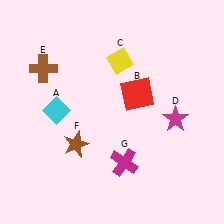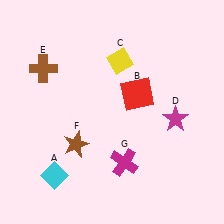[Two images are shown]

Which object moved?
The cyan diamond (A) moved down.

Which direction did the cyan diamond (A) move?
The cyan diamond (A) moved down.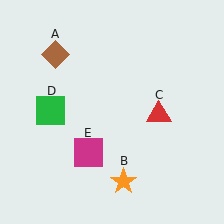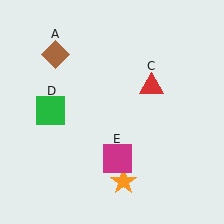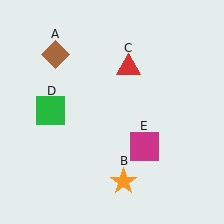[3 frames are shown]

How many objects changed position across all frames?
2 objects changed position: red triangle (object C), magenta square (object E).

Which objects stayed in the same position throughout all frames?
Brown diamond (object A) and orange star (object B) and green square (object D) remained stationary.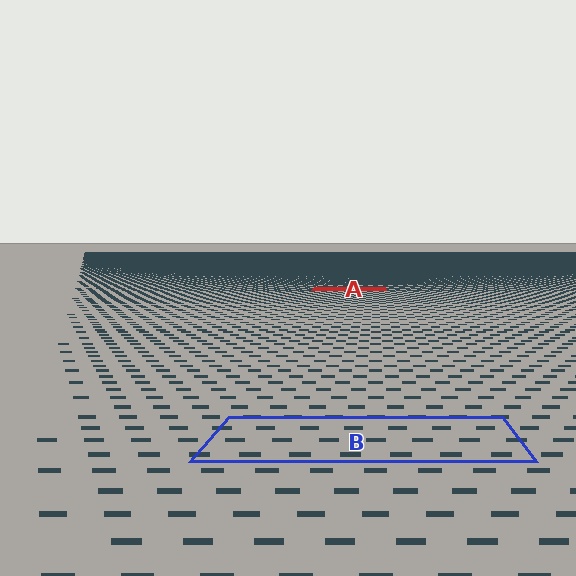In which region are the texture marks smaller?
The texture marks are smaller in region A, because it is farther away.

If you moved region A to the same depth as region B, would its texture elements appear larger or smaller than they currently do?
They would appear larger. At a closer depth, the same texture elements are projected at a bigger on-screen size.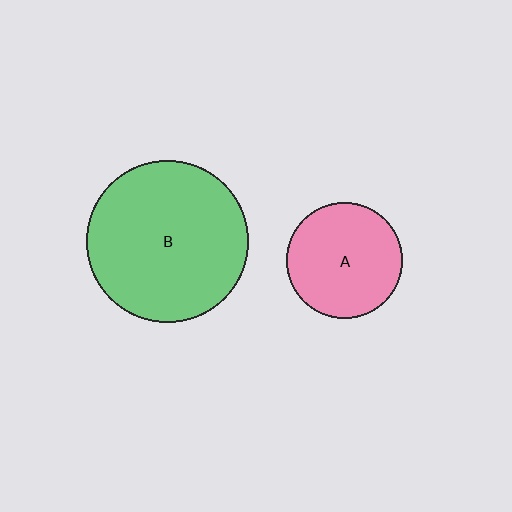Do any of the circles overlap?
No, none of the circles overlap.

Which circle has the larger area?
Circle B (green).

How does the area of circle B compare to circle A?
Approximately 2.0 times.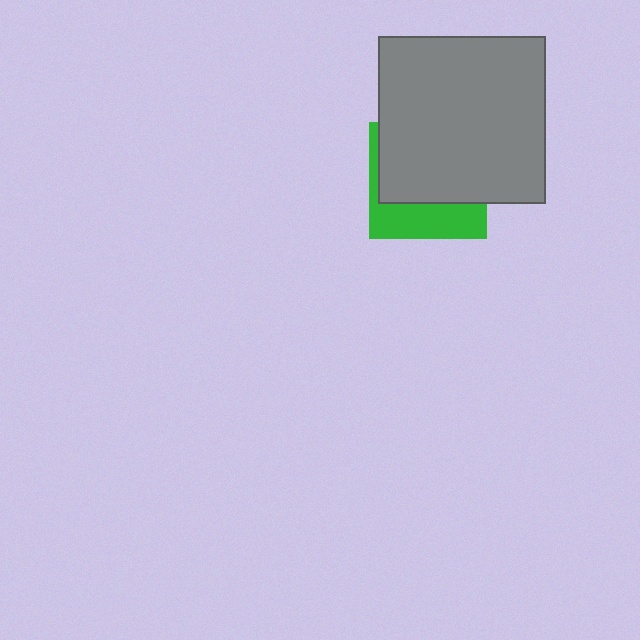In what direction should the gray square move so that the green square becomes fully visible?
The gray square should move up. That is the shortest direction to clear the overlap and leave the green square fully visible.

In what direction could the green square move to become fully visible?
The green square could move down. That would shift it out from behind the gray square entirely.